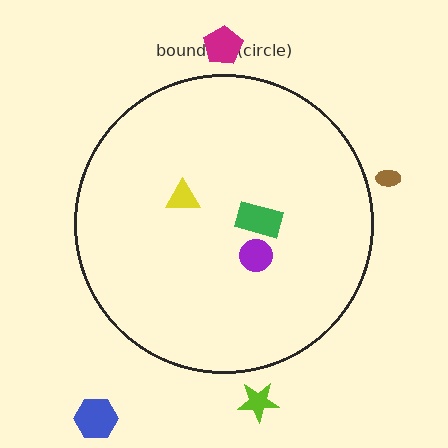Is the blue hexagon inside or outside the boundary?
Outside.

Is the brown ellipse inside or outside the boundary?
Outside.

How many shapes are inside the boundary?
3 inside, 4 outside.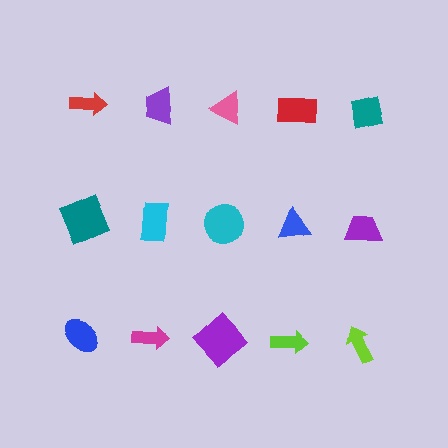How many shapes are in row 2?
5 shapes.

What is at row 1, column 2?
A purple trapezoid.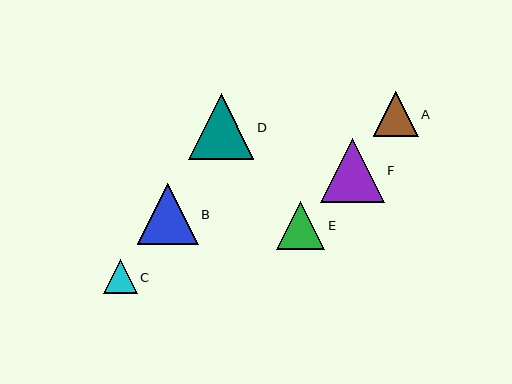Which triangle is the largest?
Triangle D is the largest with a size of approximately 66 pixels.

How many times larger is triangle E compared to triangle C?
Triangle E is approximately 1.4 times the size of triangle C.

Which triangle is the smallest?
Triangle C is the smallest with a size of approximately 34 pixels.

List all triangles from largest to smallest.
From largest to smallest: D, F, B, E, A, C.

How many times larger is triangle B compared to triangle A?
Triangle B is approximately 1.4 times the size of triangle A.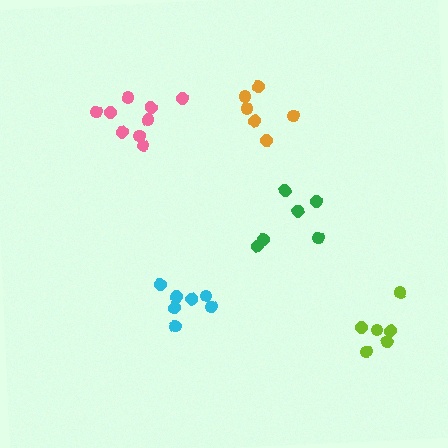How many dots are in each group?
Group 1: 9 dots, Group 2: 6 dots, Group 3: 7 dots, Group 4: 6 dots, Group 5: 6 dots (34 total).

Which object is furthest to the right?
The lime cluster is rightmost.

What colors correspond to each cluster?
The clusters are colored: pink, orange, cyan, lime, green.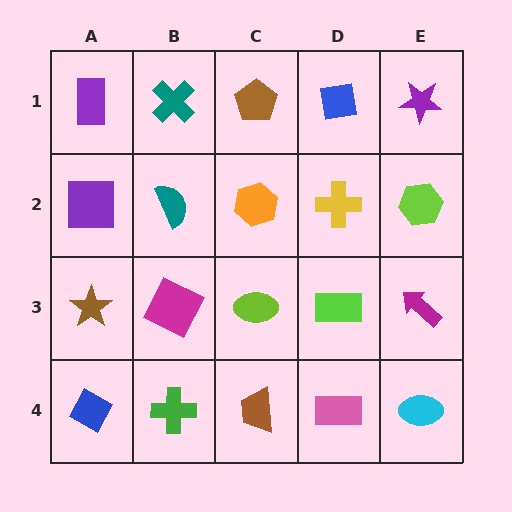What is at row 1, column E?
A purple star.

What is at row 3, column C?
A lime ellipse.